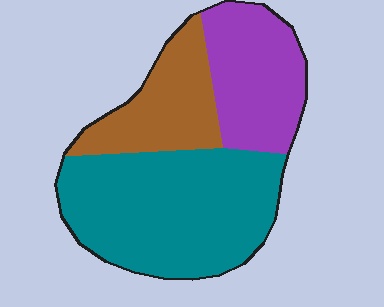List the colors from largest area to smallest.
From largest to smallest: teal, purple, brown.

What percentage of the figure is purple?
Purple covers 27% of the figure.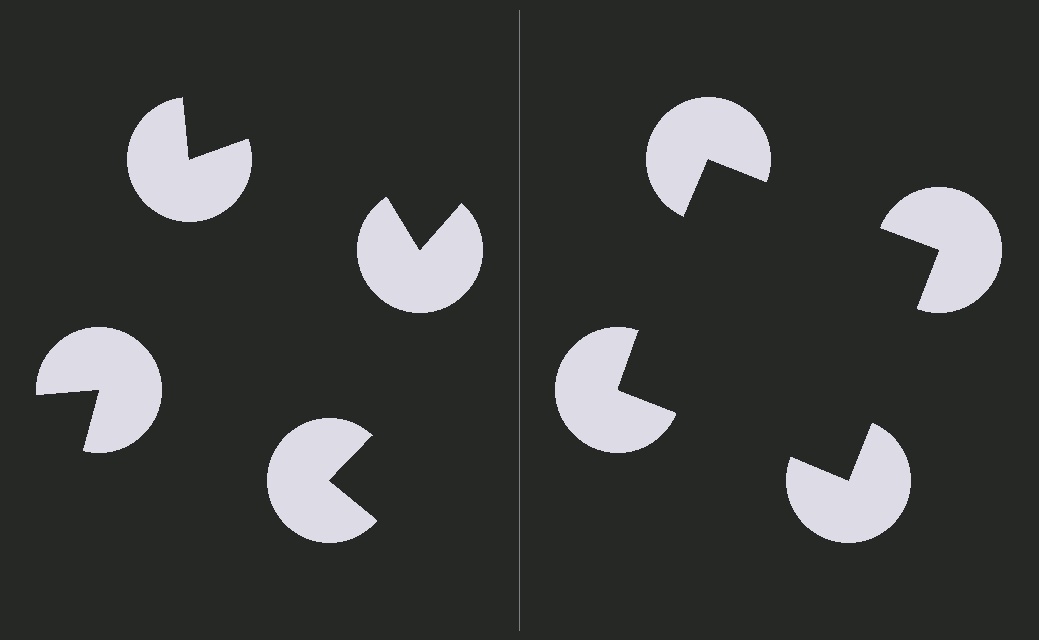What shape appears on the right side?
An illusory square.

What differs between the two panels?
The pac-man discs are positioned identically on both sides; only the wedge orientations differ. On the right they align to a square; on the left they are misaligned.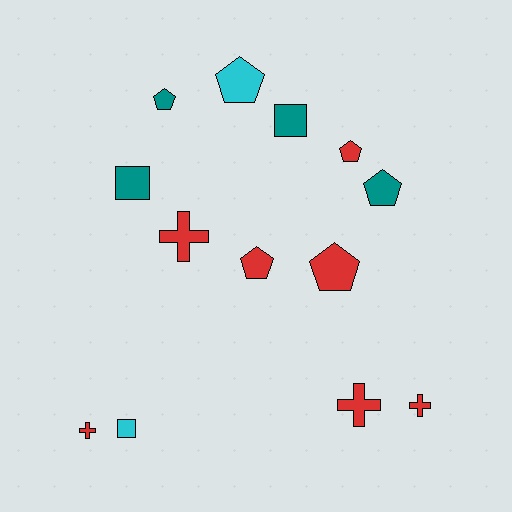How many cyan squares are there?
There is 1 cyan square.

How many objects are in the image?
There are 13 objects.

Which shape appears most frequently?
Pentagon, with 6 objects.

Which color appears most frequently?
Red, with 7 objects.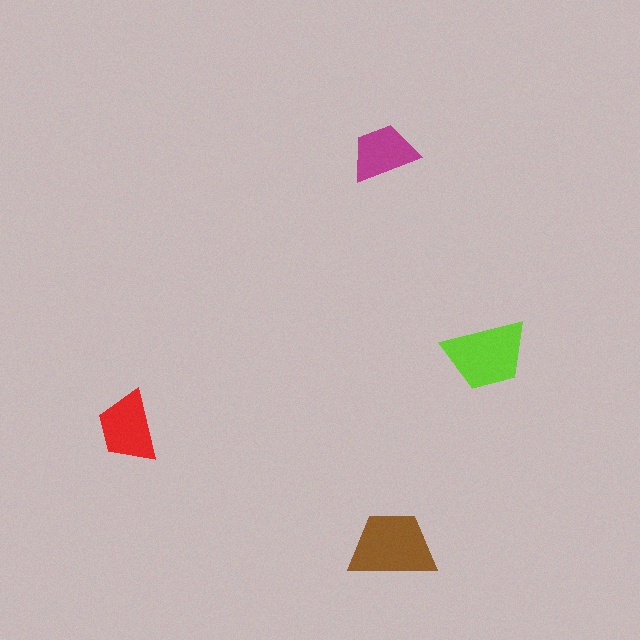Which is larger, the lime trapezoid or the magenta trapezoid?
The lime one.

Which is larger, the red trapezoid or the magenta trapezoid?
The red one.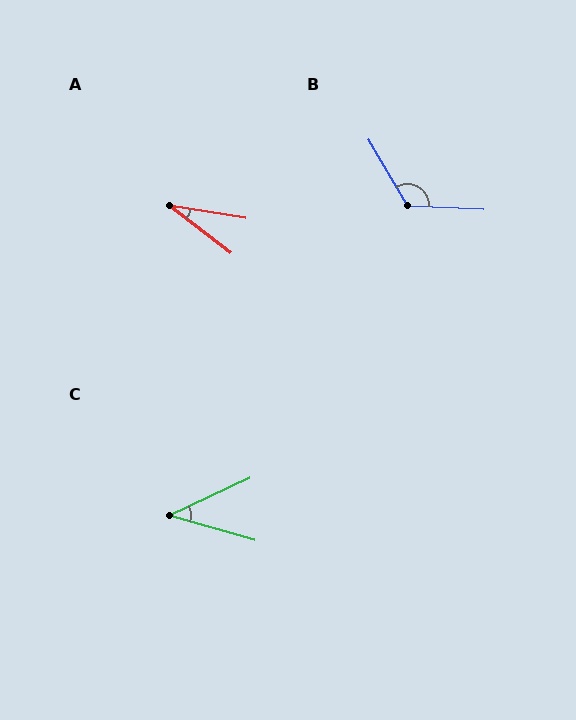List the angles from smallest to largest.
A (28°), C (41°), B (123°).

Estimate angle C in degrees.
Approximately 41 degrees.